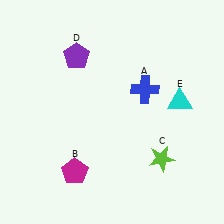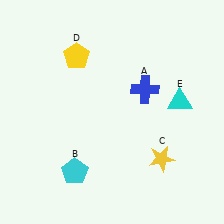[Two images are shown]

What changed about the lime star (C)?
In Image 1, C is lime. In Image 2, it changed to yellow.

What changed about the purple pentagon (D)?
In Image 1, D is purple. In Image 2, it changed to yellow.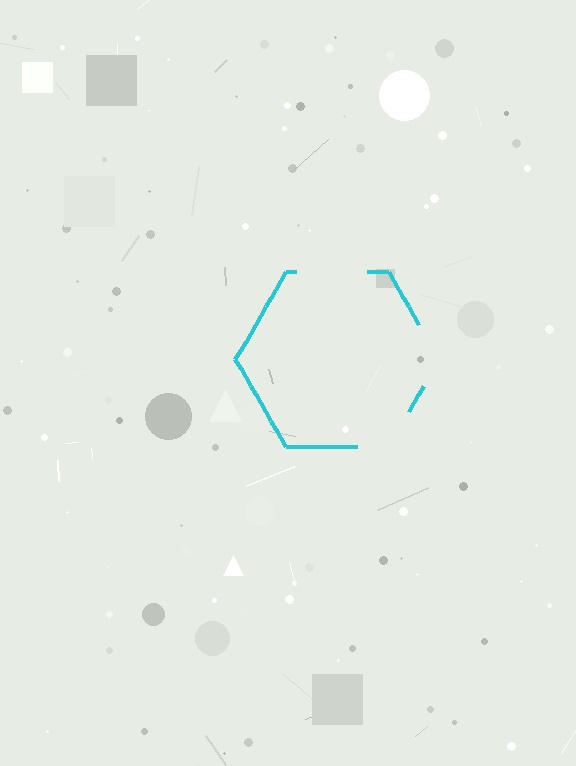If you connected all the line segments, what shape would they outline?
They would outline a hexagon.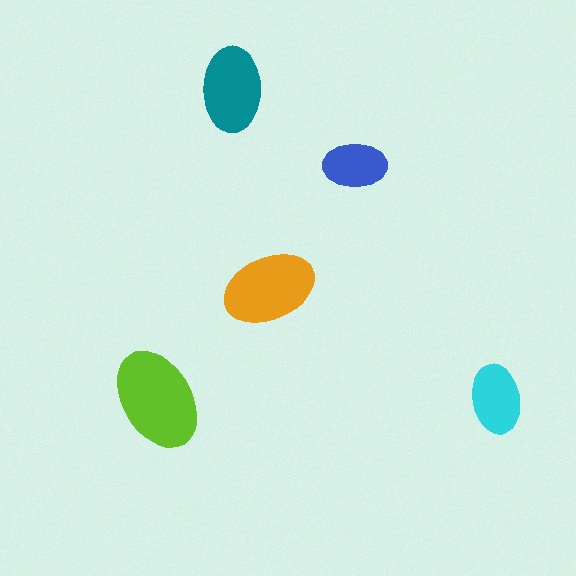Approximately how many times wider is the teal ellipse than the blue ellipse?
About 1.5 times wider.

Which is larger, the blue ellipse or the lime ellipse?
The lime one.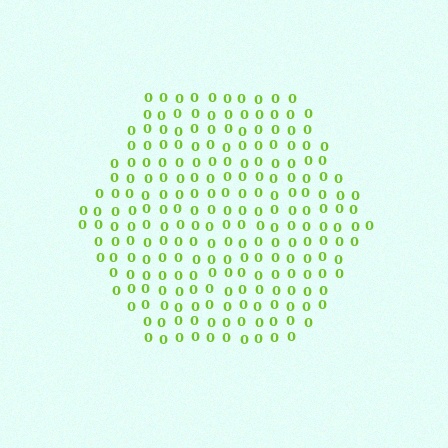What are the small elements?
The small elements are digit 0's.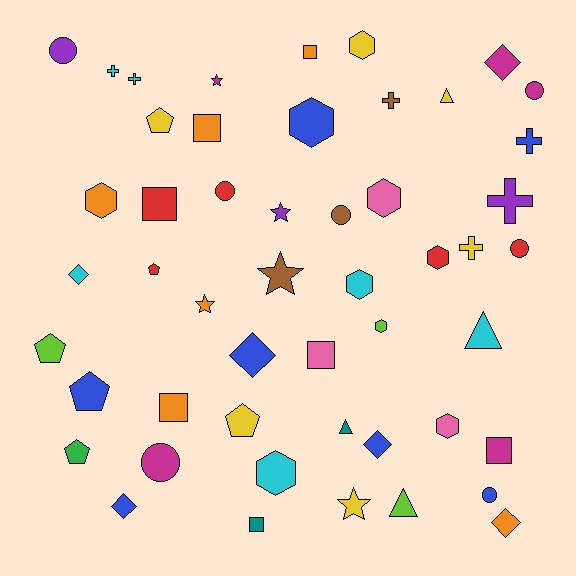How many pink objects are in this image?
There are 3 pink objects.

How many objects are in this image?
There are 50 objects.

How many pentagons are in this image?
There are 6 pentagons.